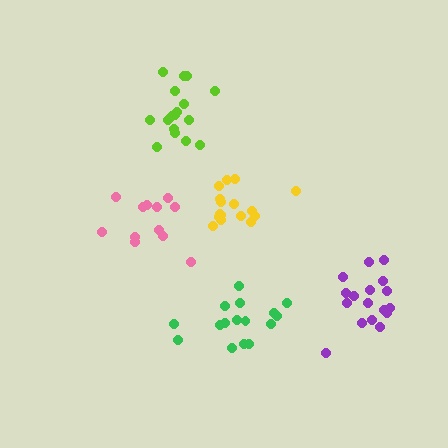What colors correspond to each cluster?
The clusters are colored: yellow, purple, pink, lime, green.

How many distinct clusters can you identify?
There are 5 distinct clusters.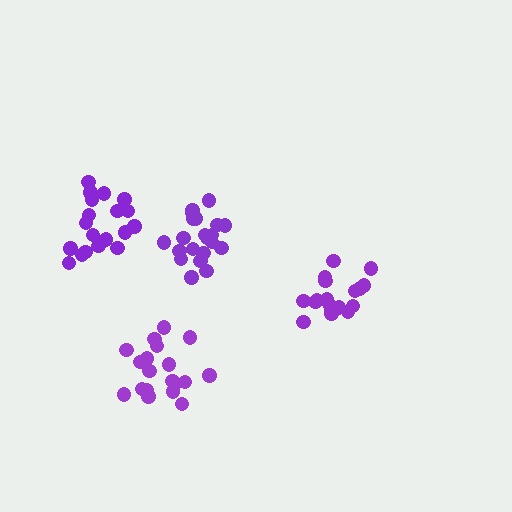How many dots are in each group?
Group 1: 19 dots, Group 2: 18 dots, Group 3: 19 dots, Group 4: 21 dots (77 total).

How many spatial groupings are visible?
There are 4 spatial groupings.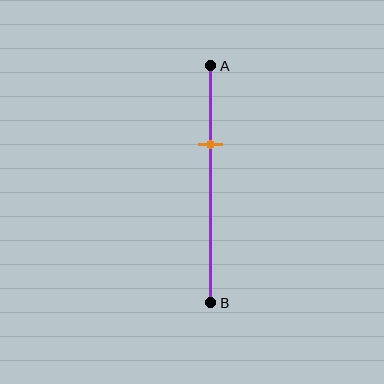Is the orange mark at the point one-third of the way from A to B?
Yes, the mark is approximately at the one-third point.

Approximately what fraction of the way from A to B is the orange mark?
The orange mark is approximately 35% of the way from A to B.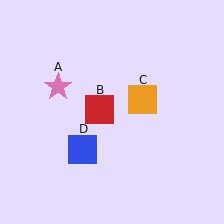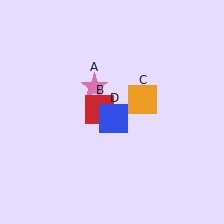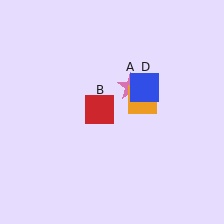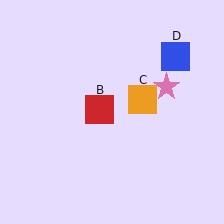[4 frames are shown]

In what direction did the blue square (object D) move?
The blue square (object D) moved up and to the right.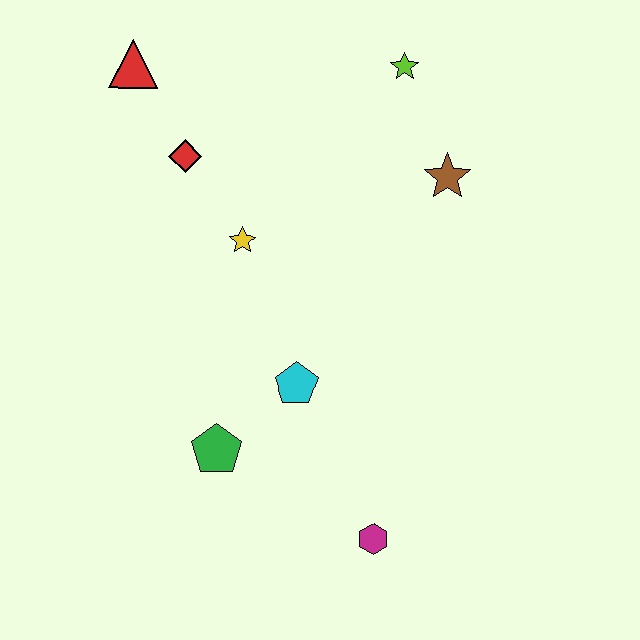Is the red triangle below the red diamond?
No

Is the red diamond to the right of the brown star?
No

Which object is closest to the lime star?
The brown star is closest to the lime star.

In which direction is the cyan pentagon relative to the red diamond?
The cyan pentagon is below the red diamond.